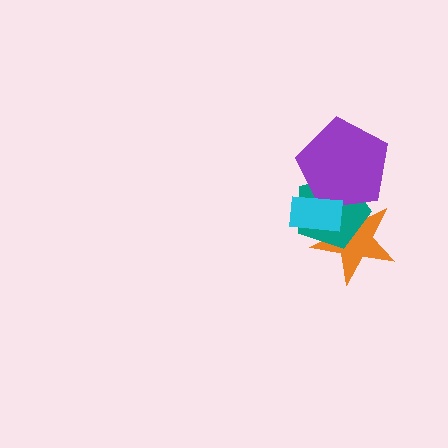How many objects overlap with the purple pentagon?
3 objects overlap with the purple pentagon.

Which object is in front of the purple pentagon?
The cyan rectangle is in front of the purple pentagon.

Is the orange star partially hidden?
Yes, it is partially covered by another shape.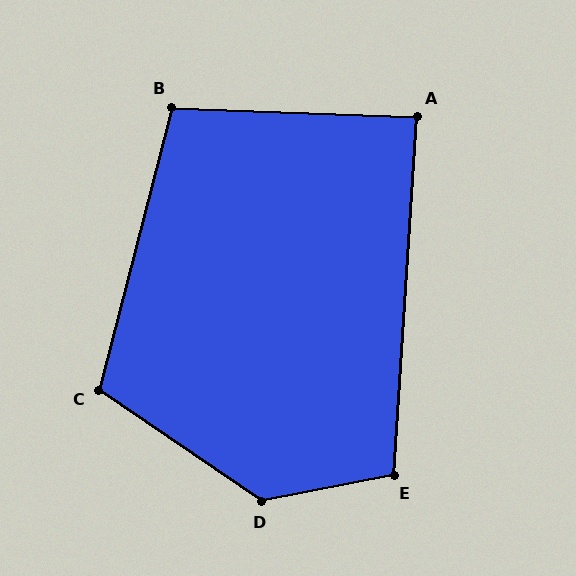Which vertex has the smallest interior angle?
A, at approximately 88 degrees.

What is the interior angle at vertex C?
Approximately 110 degrees (obtuse).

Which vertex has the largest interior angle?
D, at approximately 134 degrees.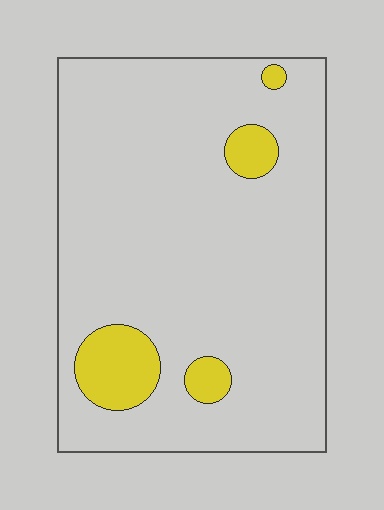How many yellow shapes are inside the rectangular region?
4.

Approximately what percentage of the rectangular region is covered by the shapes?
Approximately 10%.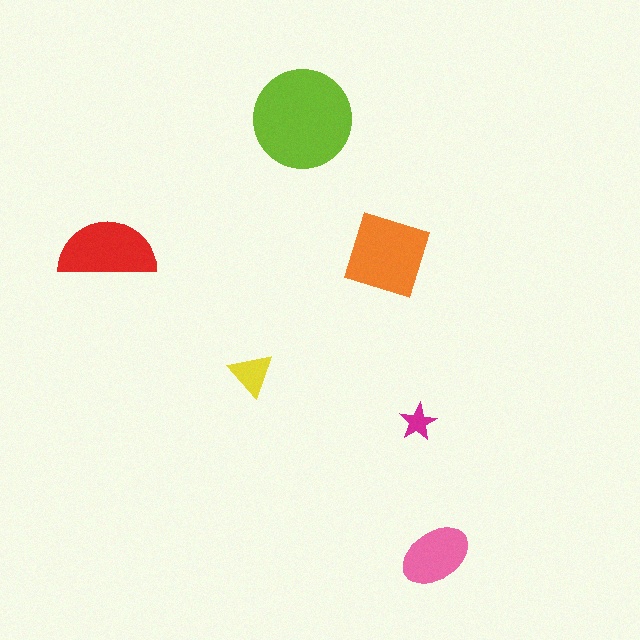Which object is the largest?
The lime circle.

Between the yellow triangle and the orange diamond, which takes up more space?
The orange diamond.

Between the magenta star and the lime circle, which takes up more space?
The lime circle.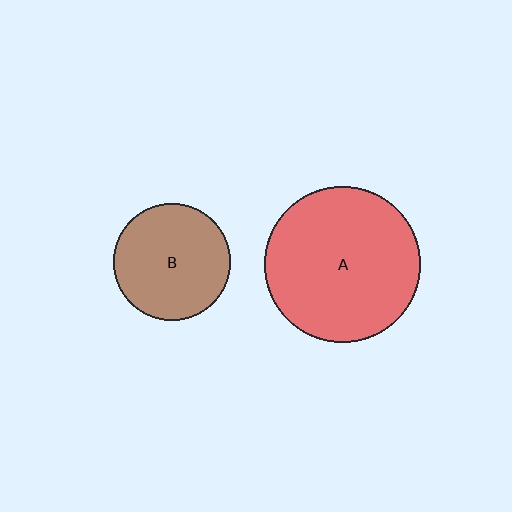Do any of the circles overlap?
No, none of the circles overlap.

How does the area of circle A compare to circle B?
Approximately 1.8 times.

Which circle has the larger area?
Circle A (red).